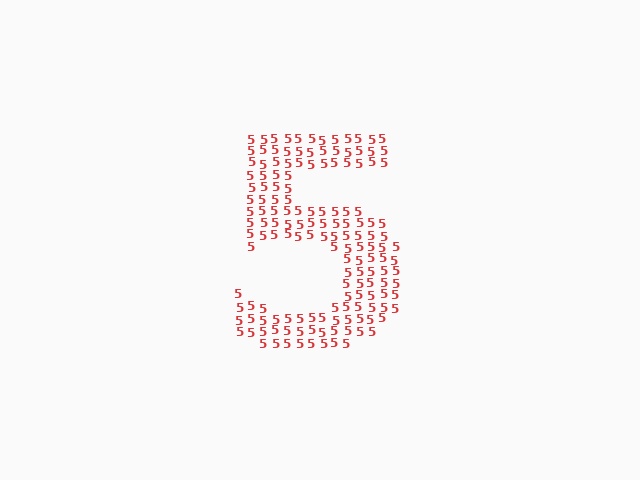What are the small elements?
The small elements are digit 5's.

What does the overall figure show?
The overall figure shows the digit 5.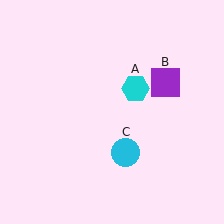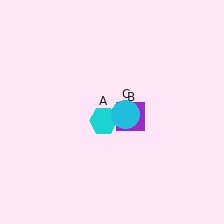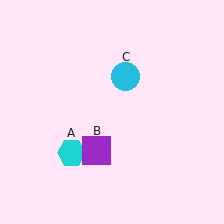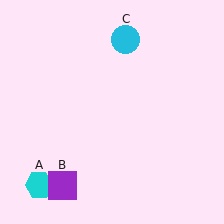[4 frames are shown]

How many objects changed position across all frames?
3 objects changed position: cyan hexagon (object A), purple square (object B), cyan circle (object C).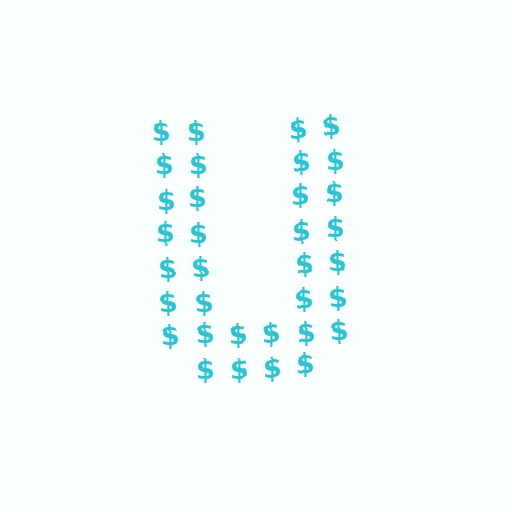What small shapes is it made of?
It is made of small dollar signs.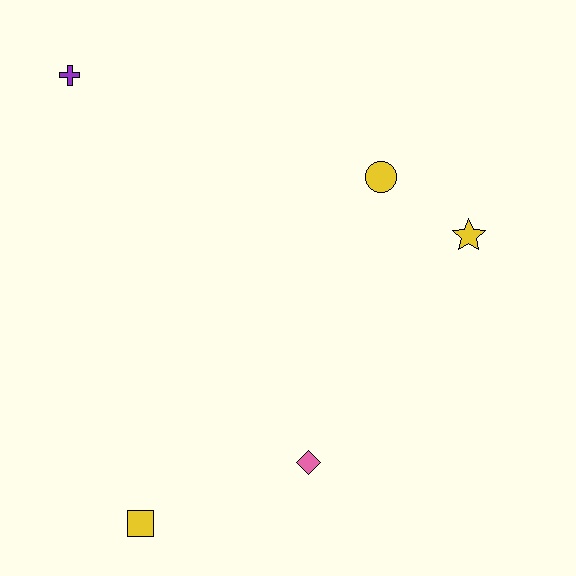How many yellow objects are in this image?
There are 3 yellow objects.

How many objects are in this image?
There are 5 objects.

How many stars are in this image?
There is 1 star.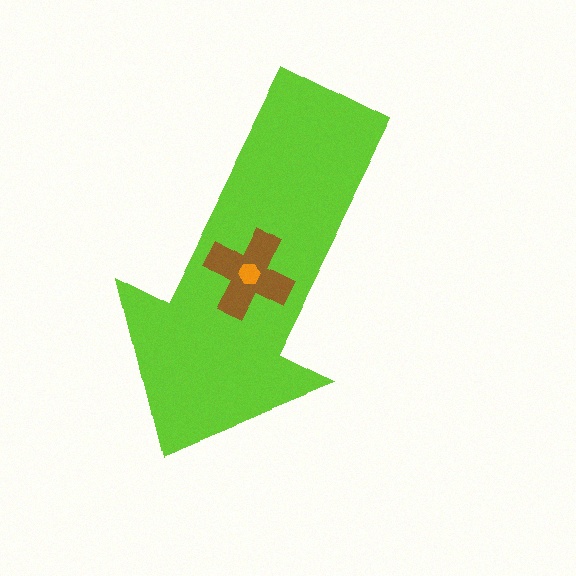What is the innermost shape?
The orange hexagon.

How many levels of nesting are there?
3.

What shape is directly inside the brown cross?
The orange hexagon.